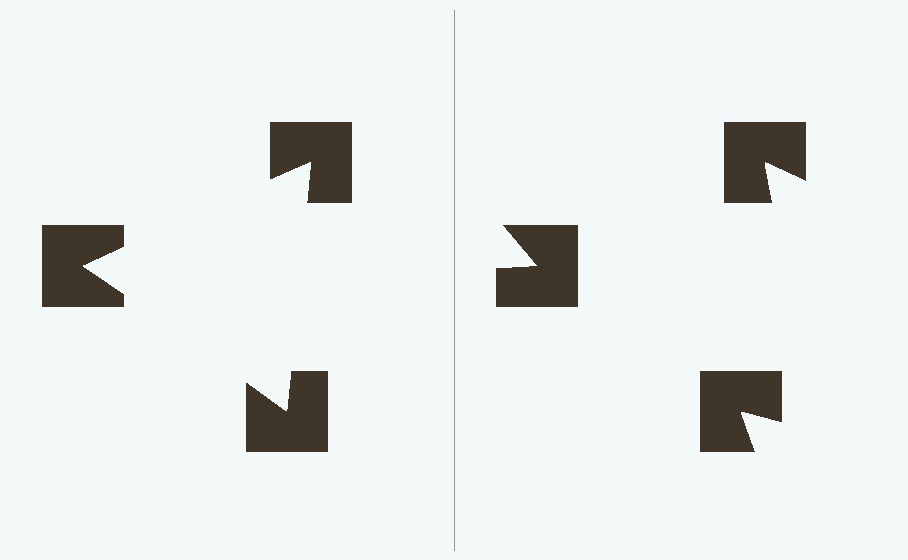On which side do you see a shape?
An illusory triangle appears on the left side. On the right side the wedge cuts are rotated, so no coherent shape forms.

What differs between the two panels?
The notched squares are positioned identically on both sides; only the wedge orientations differ. On the left they align to a triangle; on the right they are misaligned.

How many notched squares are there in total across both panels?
6 — 3 on each side.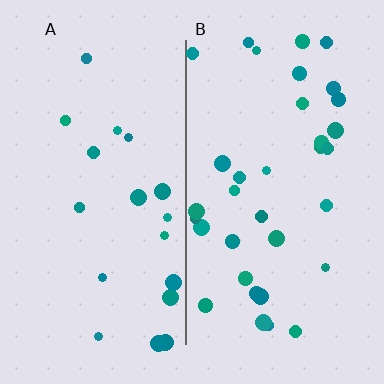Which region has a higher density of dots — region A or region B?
B (the right).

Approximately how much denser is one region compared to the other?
Approximately 1.8× — region B over region A.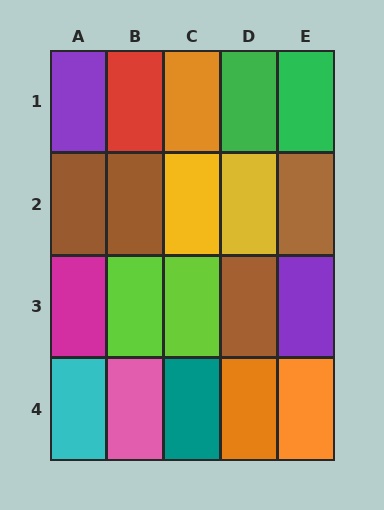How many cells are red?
1 cell is red.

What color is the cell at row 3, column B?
Lime.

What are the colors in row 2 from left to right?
Brown, brown, yellow, yellow, brown.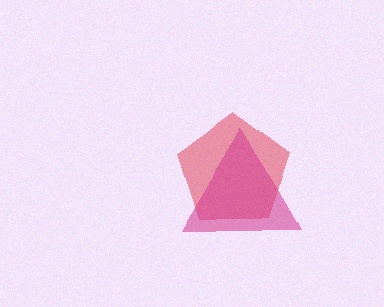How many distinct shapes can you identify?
There are 2 distinct shapes: a red pentagon, a magenta triangle.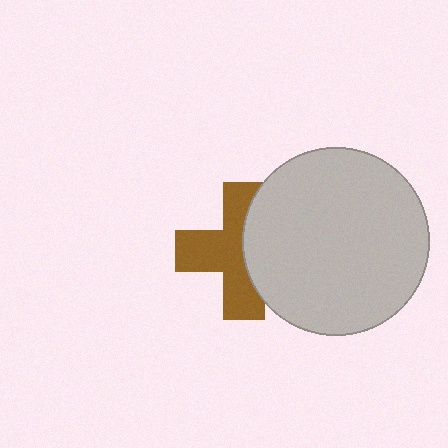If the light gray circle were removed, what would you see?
You would see the complete brown cross.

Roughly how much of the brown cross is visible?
About half of it is visible (roughly 59%).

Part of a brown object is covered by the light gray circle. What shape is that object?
It is a cross.